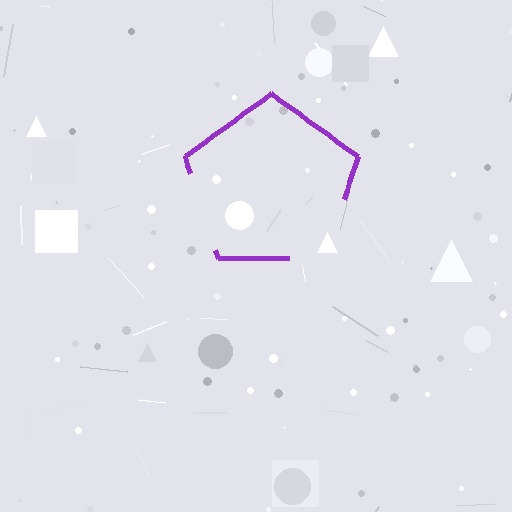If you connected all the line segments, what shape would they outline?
They would outline a pentagon.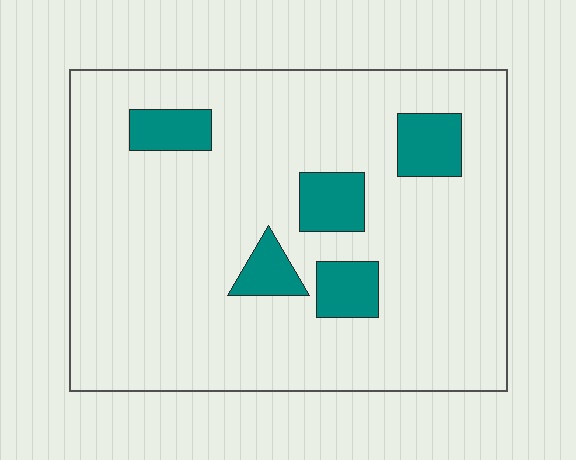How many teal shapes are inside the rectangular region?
5.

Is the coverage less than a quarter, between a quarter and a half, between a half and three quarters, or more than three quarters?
Less than a quarter.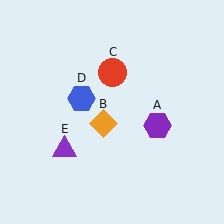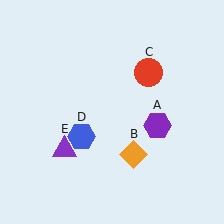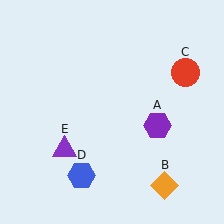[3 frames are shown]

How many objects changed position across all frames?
3 objects changed position: orange diamond (object B), red circle (object C), blue hexagon (object D).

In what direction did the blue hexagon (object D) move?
The blue hexagon (object D) moved down.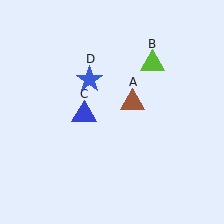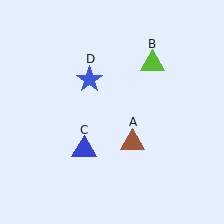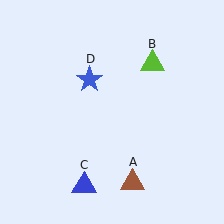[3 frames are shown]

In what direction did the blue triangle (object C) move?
The blue triangle (object C) moved down.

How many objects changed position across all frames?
2 objects changed position: brown triangle (object A), blue triangle (object C).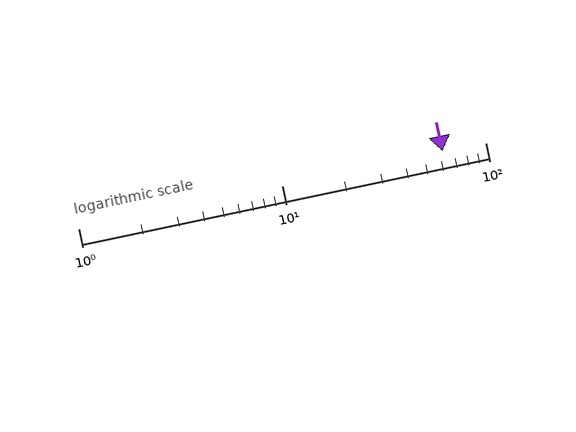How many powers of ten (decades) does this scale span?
The scale spans 2 decades, from 1 to 100.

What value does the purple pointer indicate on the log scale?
The pointer indicates approximately 62.